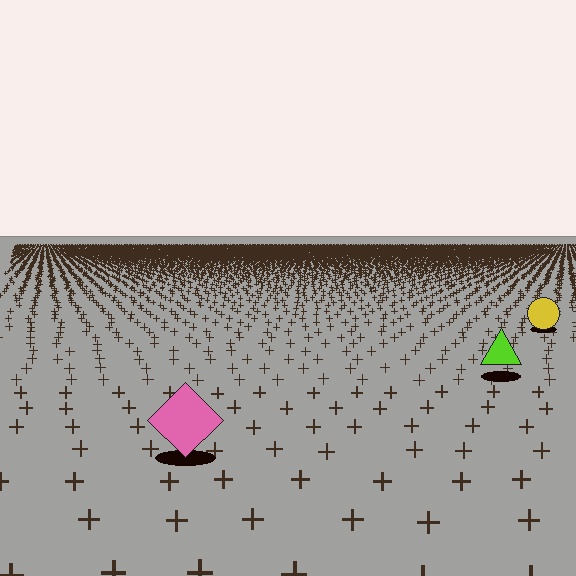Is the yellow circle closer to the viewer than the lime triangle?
No. The lime triangle is closer — you can tell from the texture gradient: the ground texture is coarser near it.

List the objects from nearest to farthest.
From nearest to farthest: the pink diamond, the lime triangle, the yellow circle.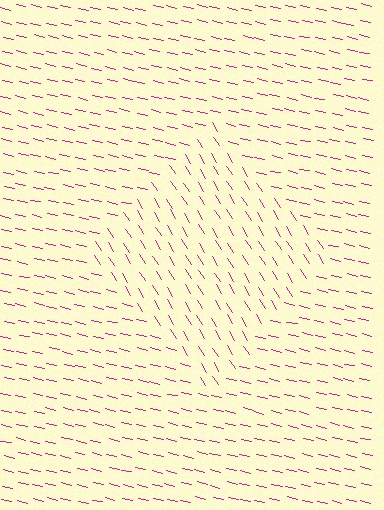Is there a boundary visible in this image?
Yes, there is a texture boundary formed by a change in line orientation.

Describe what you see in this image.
The image is filled with small magenta line segments. A diamond region in the image has lines oriented differently from the surrounding lines, creating a visible texture boundary.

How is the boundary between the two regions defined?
The boundary is defined purely by a change in line orientation (approximately 45 degrees difference). All lines are the same color and thickness.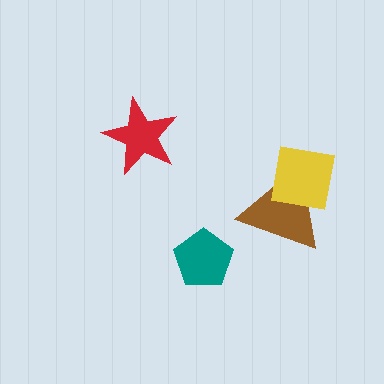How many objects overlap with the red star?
0 objects overlap with the red star.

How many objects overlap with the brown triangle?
1 object overlaps with the brown triangle.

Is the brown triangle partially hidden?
Yes, it is partially covered by another shape.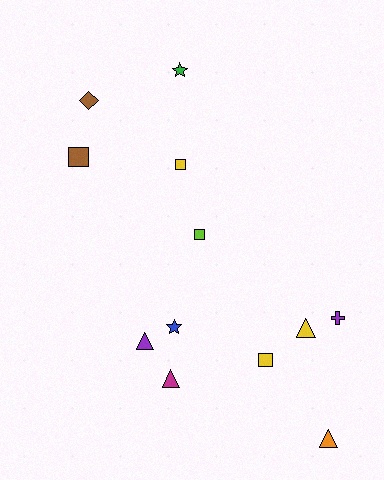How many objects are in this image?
There are 12 objects.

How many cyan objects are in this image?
There are no cyan objects.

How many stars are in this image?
There are 2 stars.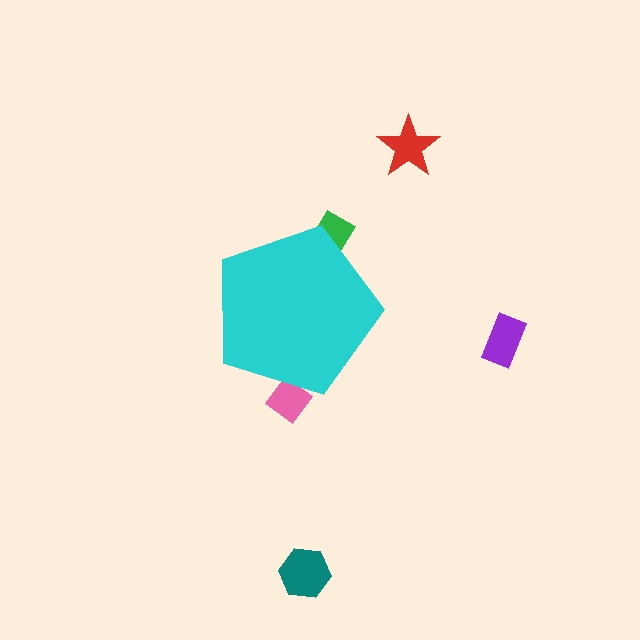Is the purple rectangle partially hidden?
No, the purple rectangle is fully visible.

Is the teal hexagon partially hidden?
No, the teal hexagon is fully visible.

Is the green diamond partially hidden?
Yes, the green diamond is partially hidden behind the cyan pentagon.